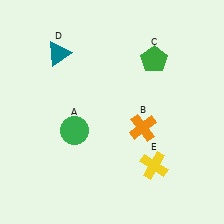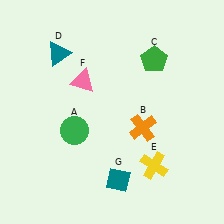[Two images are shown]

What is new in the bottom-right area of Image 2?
A teal diamond (G) was added in the bottom-right area of Image 2.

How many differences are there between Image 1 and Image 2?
There are 2 differences between the two images.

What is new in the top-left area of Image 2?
A pink triangle (F) was added in the top-left area of Image 2.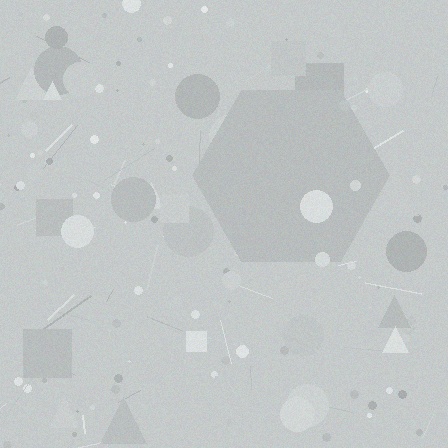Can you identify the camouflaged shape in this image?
The camouflaged shape is a hexagon.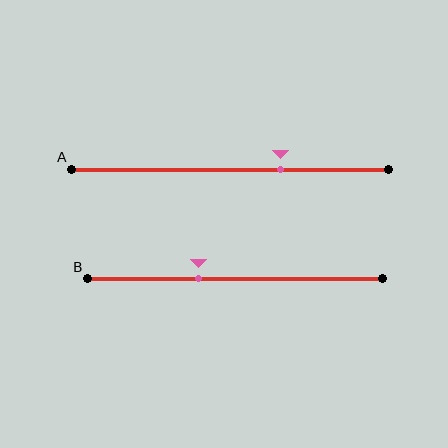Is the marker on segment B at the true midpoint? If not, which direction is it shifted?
No, the marker on segment B is shifted to the left by about 12% of the segment length.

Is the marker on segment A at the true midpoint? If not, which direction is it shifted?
No, the marker on segment A is shifted to the right by about 16% of the segment length.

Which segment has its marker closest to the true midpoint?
Segment B has its marker closest to the true midpoint.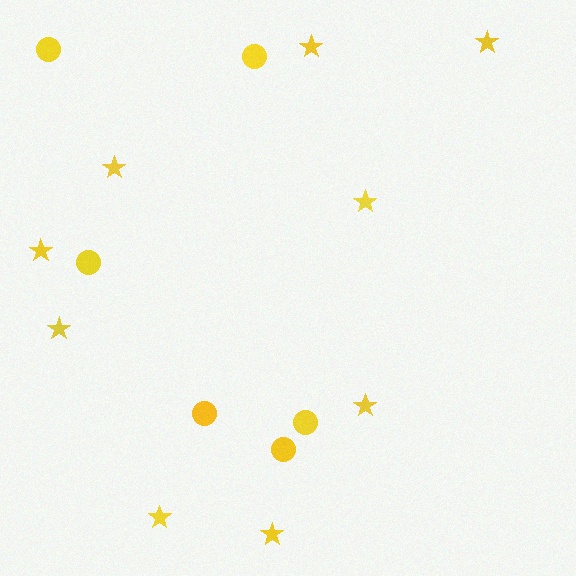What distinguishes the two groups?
There are 2 groups: one group of stars (9) and one group of circles (6).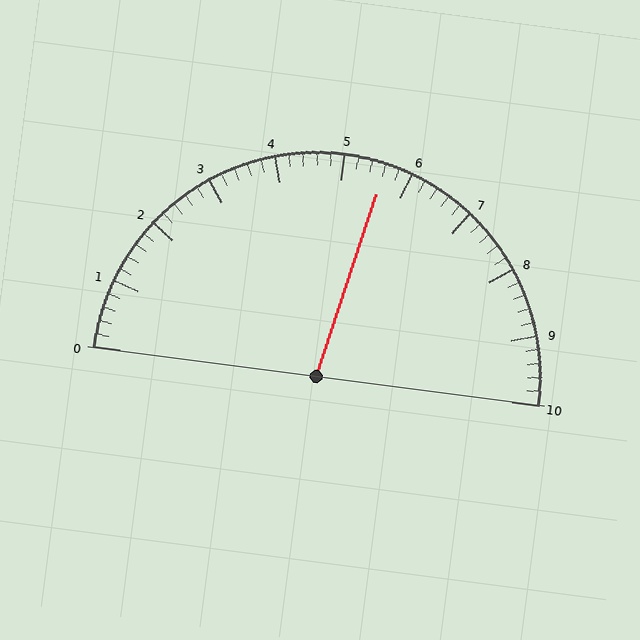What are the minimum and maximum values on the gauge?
The gauge ranges from 0 to 10.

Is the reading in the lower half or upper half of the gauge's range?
The reading is in the upper half of the range (0 to 10).